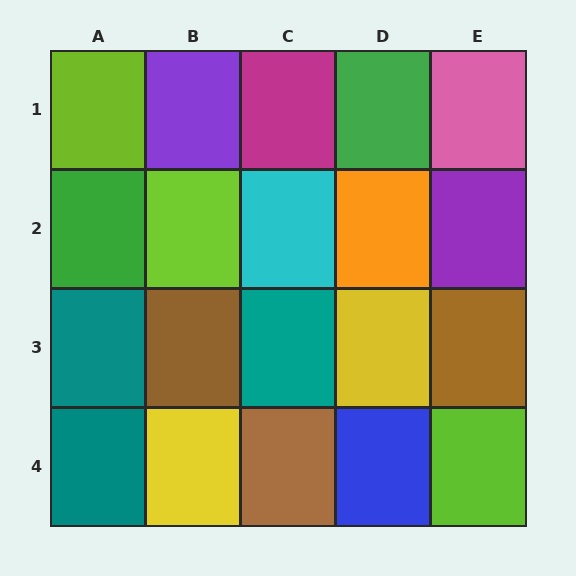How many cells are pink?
1 cell is pink.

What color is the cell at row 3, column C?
Teal.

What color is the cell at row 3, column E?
Brown.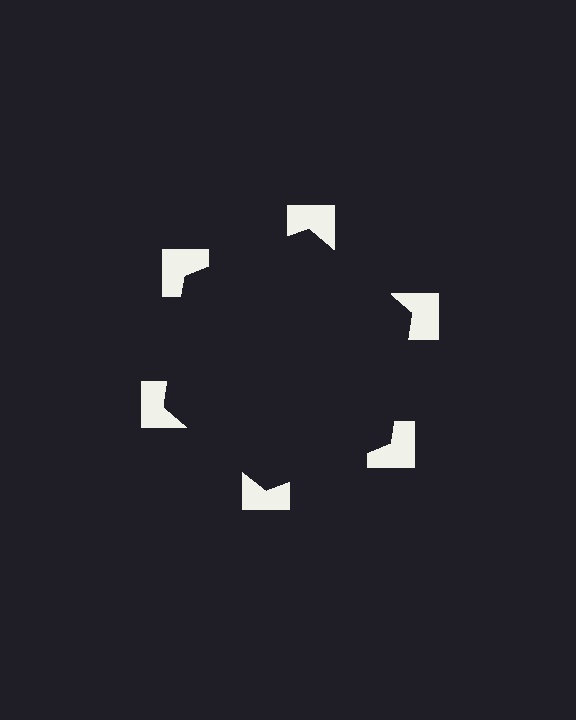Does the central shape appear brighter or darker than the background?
It typically appears slightly darker than the background, even though no actual brightness change is drawn.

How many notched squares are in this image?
There are 6 — one at each vertex of the illusory hexagon.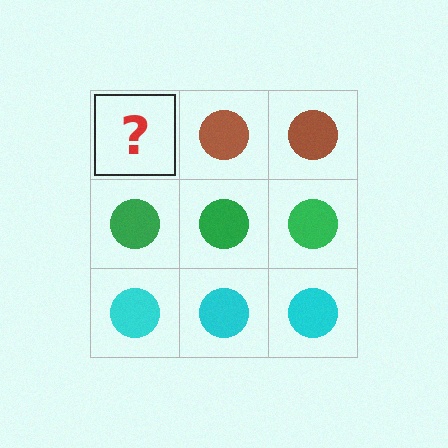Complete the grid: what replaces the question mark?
The question mark should be replaced with a brown circle.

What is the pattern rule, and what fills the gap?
The rule is that each row has a consistent color. The gap should be filled with a brown circle.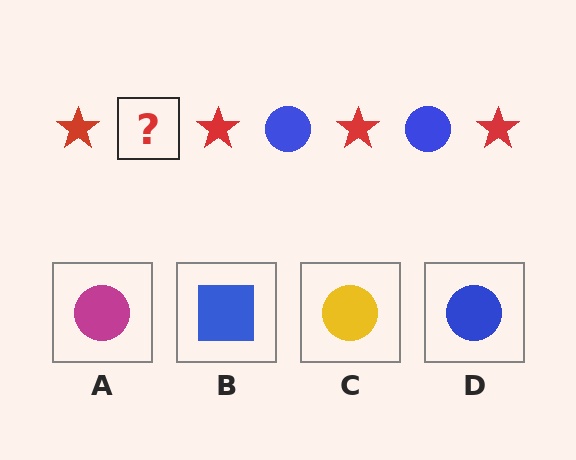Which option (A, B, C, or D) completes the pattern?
D.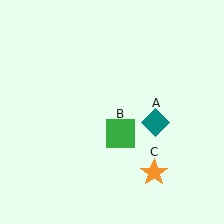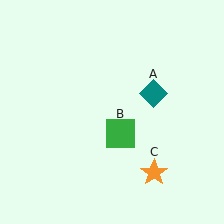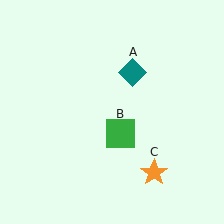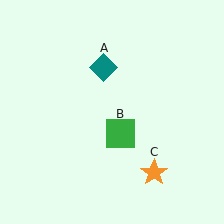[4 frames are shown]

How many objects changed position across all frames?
1 object changed position: teal diamond (object A).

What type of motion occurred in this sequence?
The teal diamond (object A) rotated counterclockwise around the center of the scene.